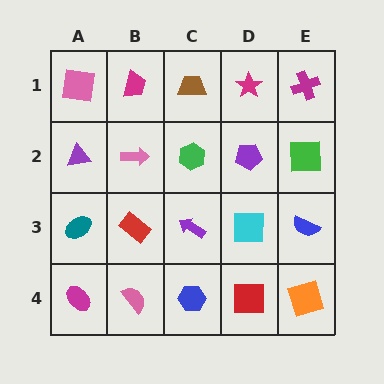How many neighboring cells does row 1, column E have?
2.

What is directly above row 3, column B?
A pink arrow.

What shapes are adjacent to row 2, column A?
A pink square (row 1, column A), a teal ellipse (row 3, column A), a pink arrow (row 2, column B).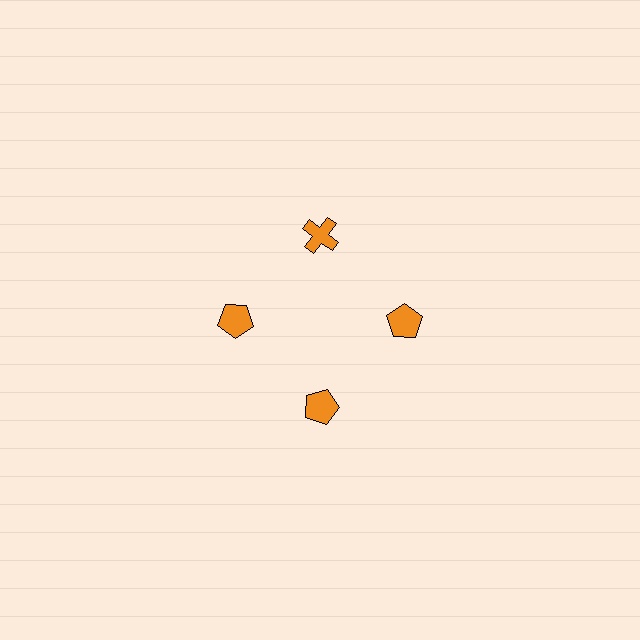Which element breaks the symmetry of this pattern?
The orange cross at roughly the 12 o'clock position breaks the symmetry. All other shapes are orange pentagons.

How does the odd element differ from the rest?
It has a different shape: cross instead of pentagon.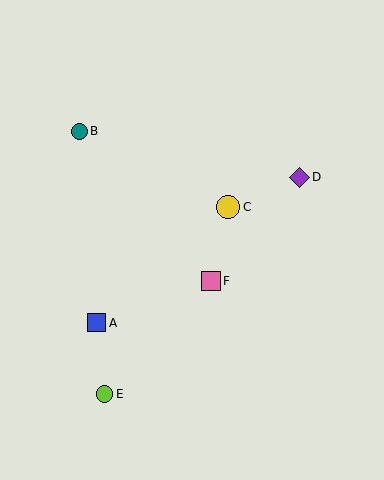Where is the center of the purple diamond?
The center of the purple diamond is at (299, 177).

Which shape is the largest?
The yellow circle (labeled C) is the largest.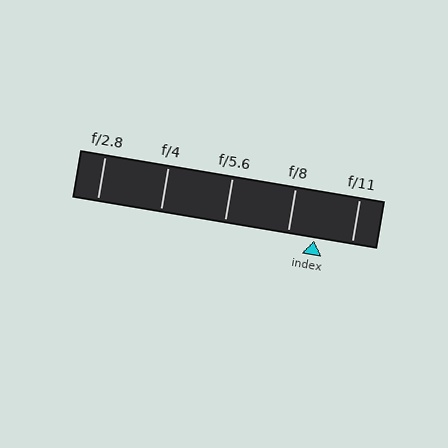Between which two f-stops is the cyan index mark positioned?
The index mark is between f/8 and f/11.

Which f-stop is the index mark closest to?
The index mark is closest to f/8.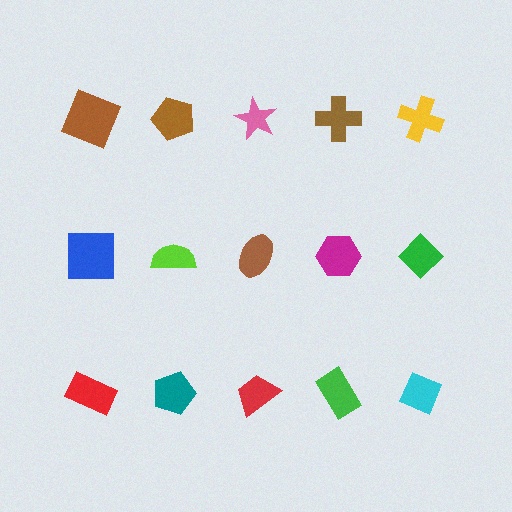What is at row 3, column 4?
A green rectangle.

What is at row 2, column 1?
A blue square.